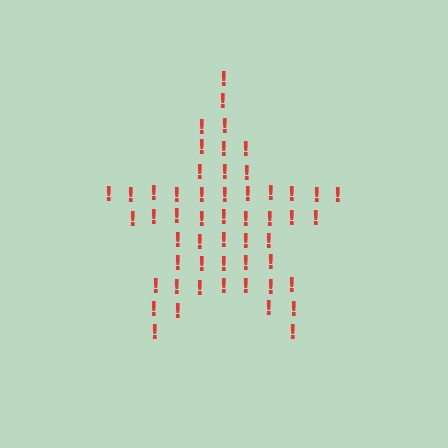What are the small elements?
The small elements are exclamation marks.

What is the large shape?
The large shape is a star.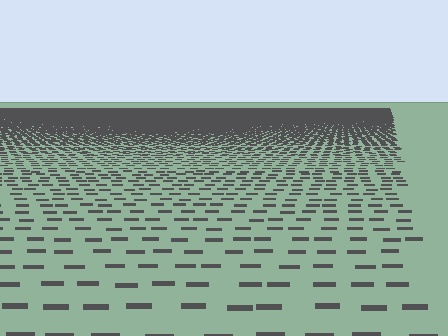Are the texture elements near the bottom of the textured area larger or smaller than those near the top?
Larger. Near the bottom, elements are closer to the viewer and appear at a bigger on-screen size.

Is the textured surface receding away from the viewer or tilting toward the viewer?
The surface is receding away from the viewer. Texture elements get smaller and denser toward the top.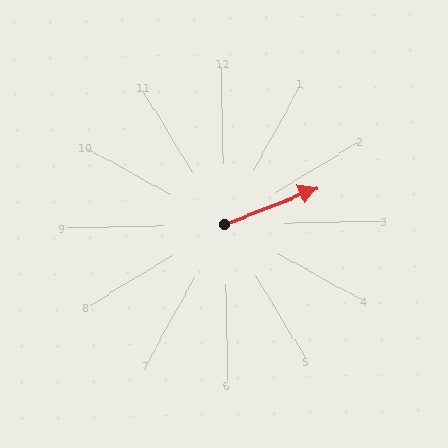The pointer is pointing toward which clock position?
Roughly 2 o'clock.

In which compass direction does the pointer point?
East.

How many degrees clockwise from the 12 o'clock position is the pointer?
Approximately 70 degrees.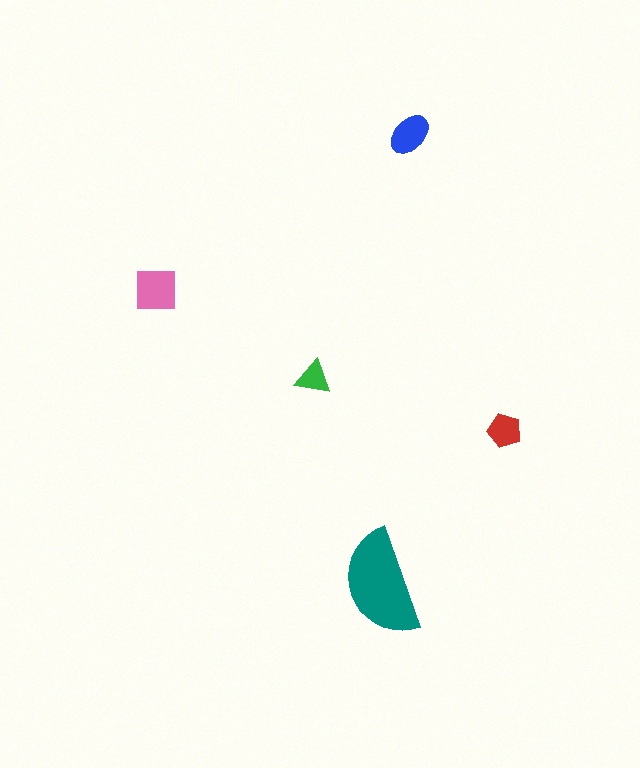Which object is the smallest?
The green triangle.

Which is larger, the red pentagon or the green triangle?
The red pentagon.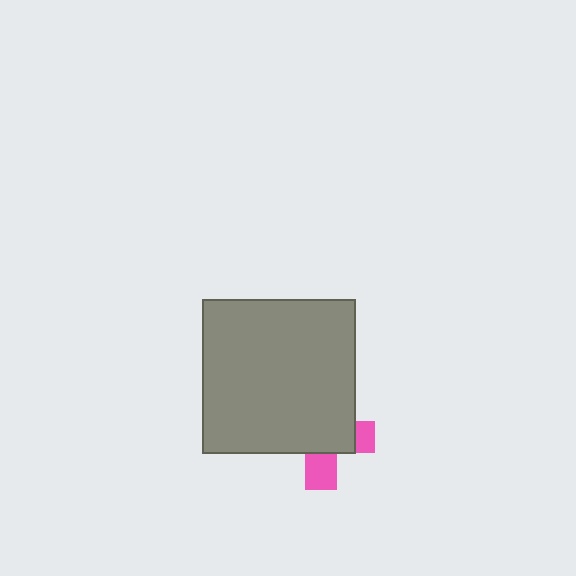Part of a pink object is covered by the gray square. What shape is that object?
It is a cross.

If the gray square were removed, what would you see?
You would see the complete pink cross.